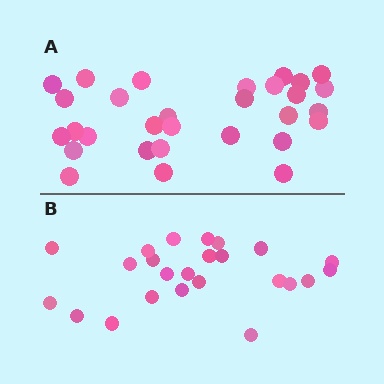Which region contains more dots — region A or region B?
Region A (the top region) has more dots.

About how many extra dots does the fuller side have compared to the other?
Region A has about 6 more dots than region B.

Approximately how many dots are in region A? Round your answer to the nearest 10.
About 30 dots.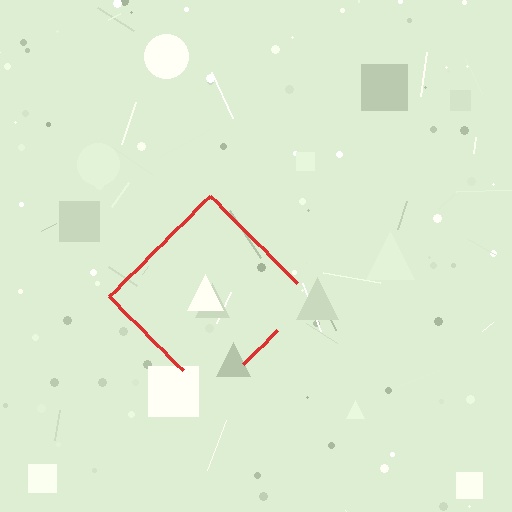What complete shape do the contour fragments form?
The contour fragments form a diamond.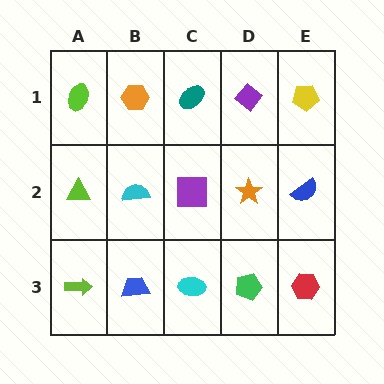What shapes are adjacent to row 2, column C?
A teal ellipse (row 1, column C), a cyan ellipse (row 3, column C), a cyan semicircle (row 2, column B), an orange star (row 2, column D).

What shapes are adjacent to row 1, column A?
A lime triangle (row 2, column A), an orange hexagon (row 1, column B).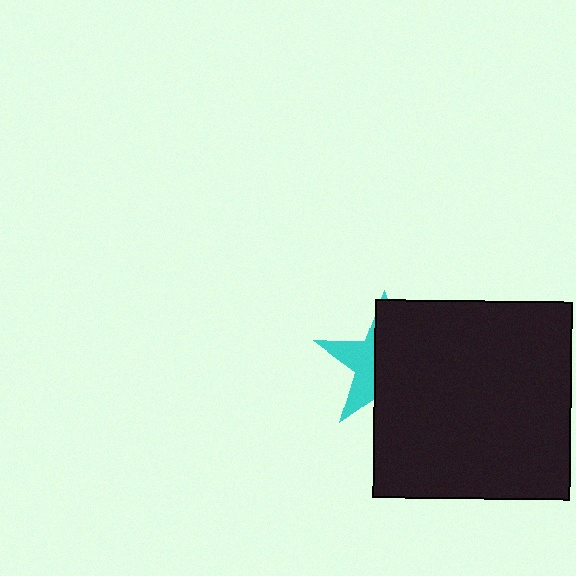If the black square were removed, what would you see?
You would see the complete cyan star.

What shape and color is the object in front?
The object in front is a black square.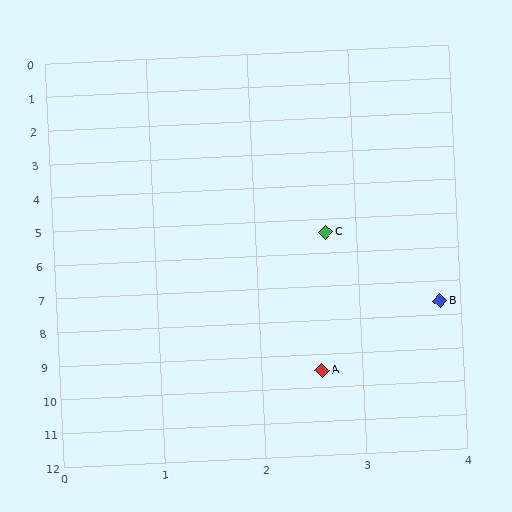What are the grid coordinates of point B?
Point B is at approximately (3.8, 7.6).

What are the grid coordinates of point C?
Point C is at approximately (2.7, 5.4).